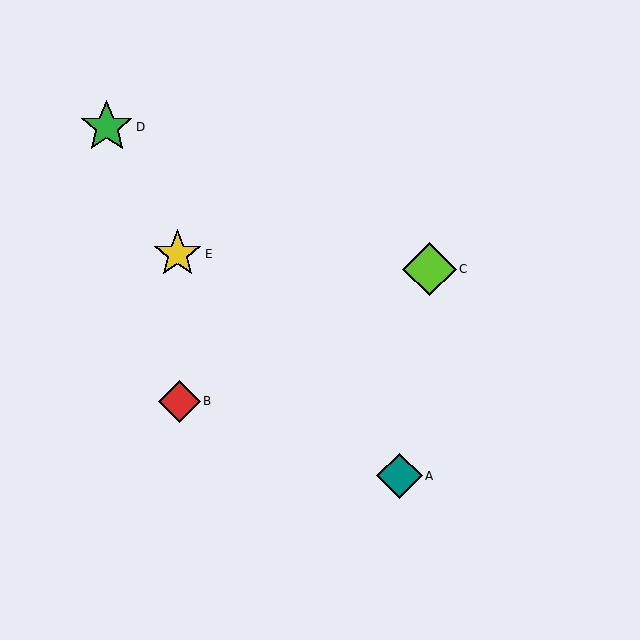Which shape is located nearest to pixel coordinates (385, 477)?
The teal diamond (labeled A) at (400, 476) is nearest to that location.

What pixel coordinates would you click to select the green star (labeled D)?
Click at (107, 127) to select the green star D.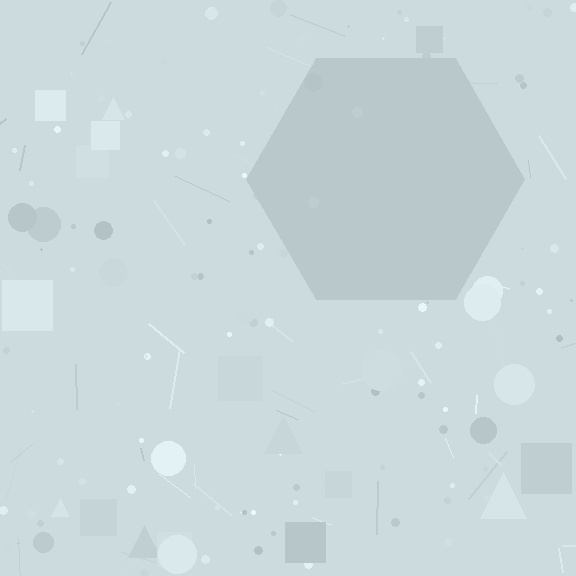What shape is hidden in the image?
A hexagon is hidden in the image.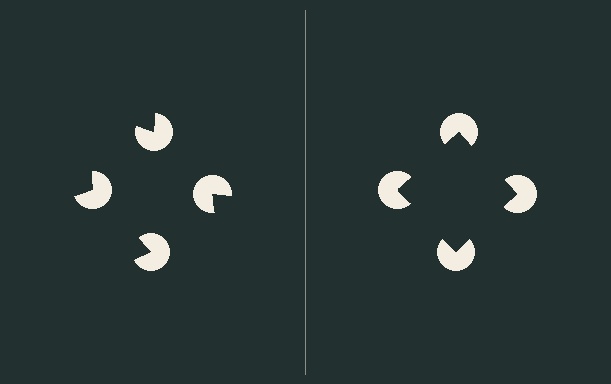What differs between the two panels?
The pac-man discs are positioned identically on both sides; only the wedge orientations differ. On the right they align to a square; on the left they are misaligned.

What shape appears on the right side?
An illusory square.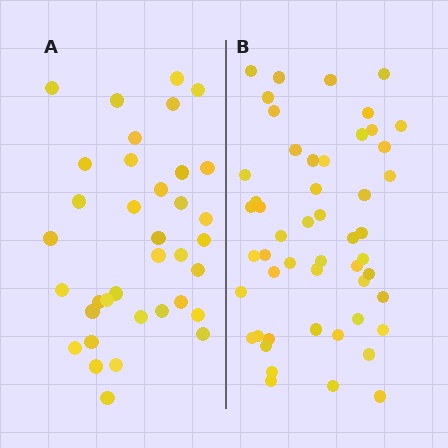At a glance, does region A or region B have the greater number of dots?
Region B (the right region) has more dots.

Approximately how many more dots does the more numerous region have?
Region B has approximately 15 more dots than region A.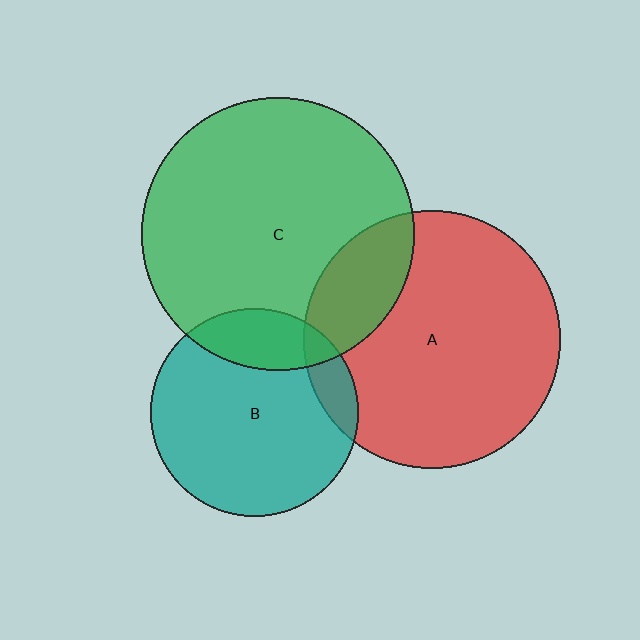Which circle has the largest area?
Circle C (green).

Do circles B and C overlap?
Yes.